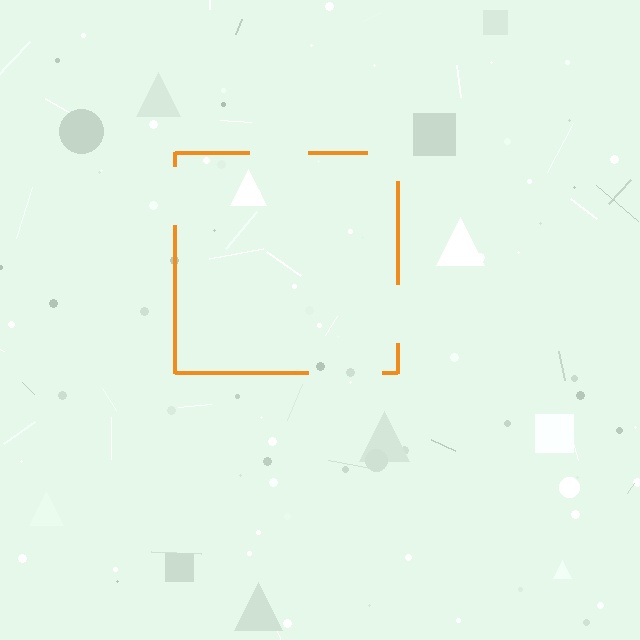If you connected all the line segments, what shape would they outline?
They would outline a square.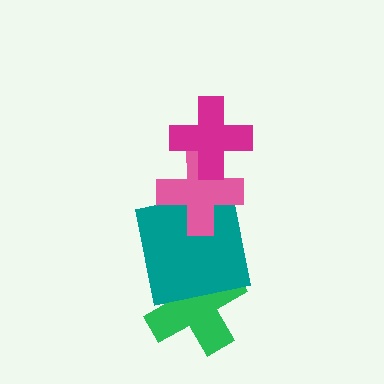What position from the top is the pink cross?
The pink cross is 2nd from the top.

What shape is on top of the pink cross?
The magenta cross is on top of the pink cross.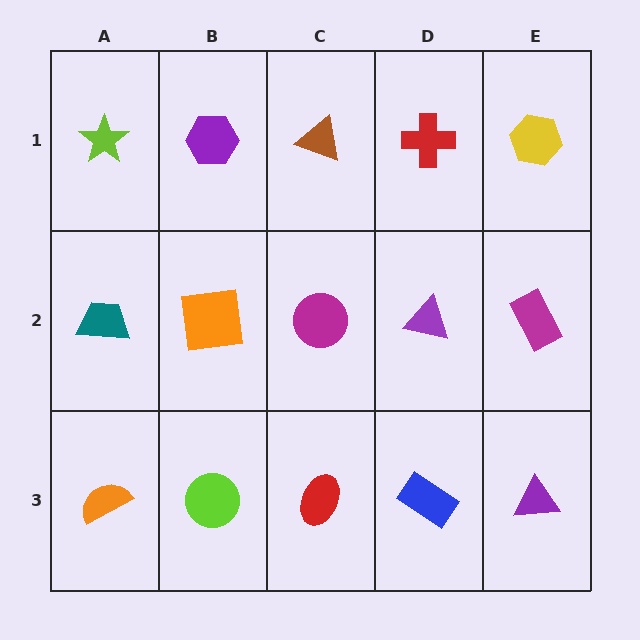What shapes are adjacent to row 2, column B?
A purple hexagon (row 1, column B), a lime circle (row 3, column B), a teal trapezoid (row 2, column A), a magenta circle (row 2, column C).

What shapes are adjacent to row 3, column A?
A teal trapezoid (row 2, column A), a lime circle (row 3, column B).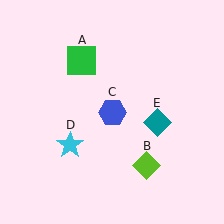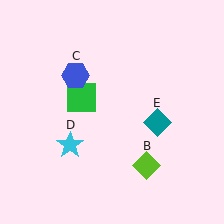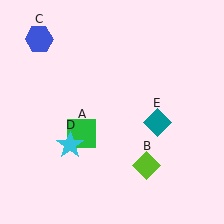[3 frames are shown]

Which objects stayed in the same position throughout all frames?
Lime diamond (object B) and cyan star (object D) and teal diamond (object E) remained stationary.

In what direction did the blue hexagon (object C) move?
The blue hexagon (object C) moved up and to the left.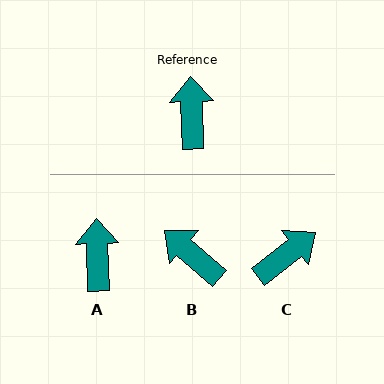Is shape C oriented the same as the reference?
No, it is off by about 54 degrees.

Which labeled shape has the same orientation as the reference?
A.